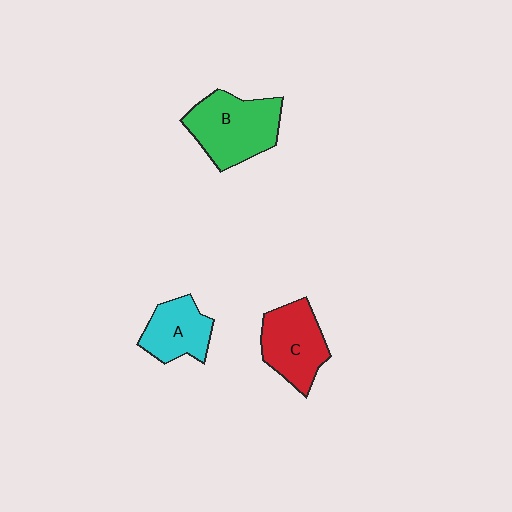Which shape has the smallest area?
Shape A (cyan).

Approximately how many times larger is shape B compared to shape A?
Approximately 1.5 times.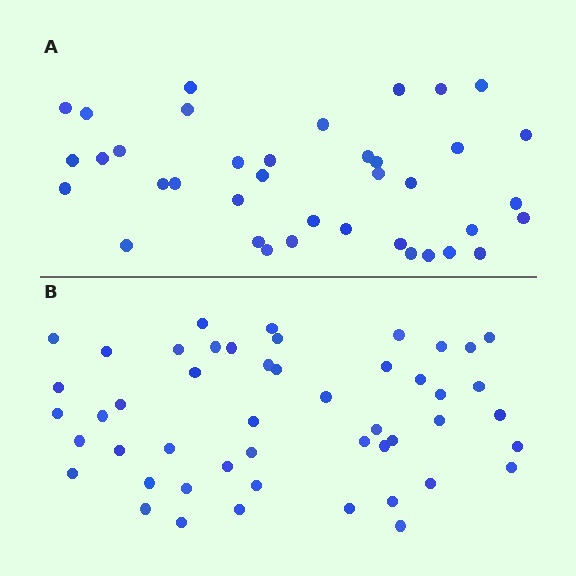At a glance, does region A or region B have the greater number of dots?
Region B (the bottom region) has more dots.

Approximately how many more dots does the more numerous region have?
Region B has roughly 12 or so more dots than region A.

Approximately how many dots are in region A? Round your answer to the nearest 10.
About 40 dots. (The exact count is 38, which rounds to 40.)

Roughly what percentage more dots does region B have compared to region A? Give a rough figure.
About 30% more.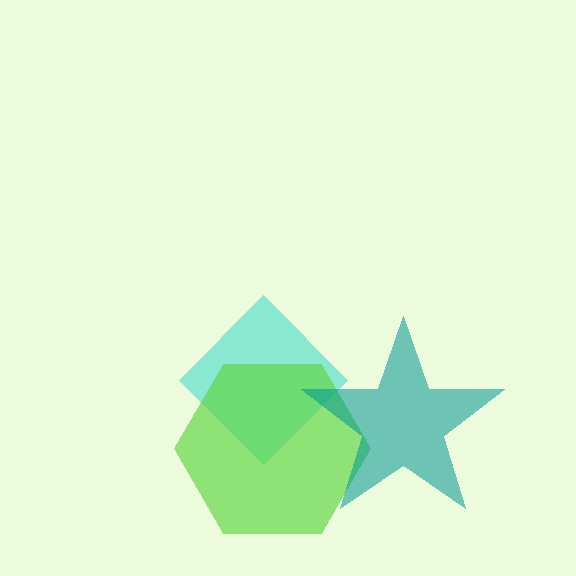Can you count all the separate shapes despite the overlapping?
Yes, there are 3 separate shapes.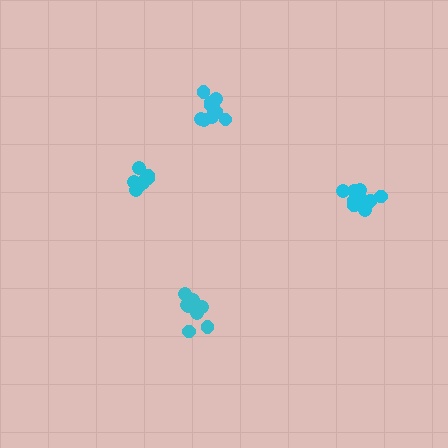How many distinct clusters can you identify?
There are 4 distinct clusters.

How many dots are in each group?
Group 1: 11 dots, Group 2: 8 dots, Group 3: 12 dots, Group 4: 9 dots (40 total).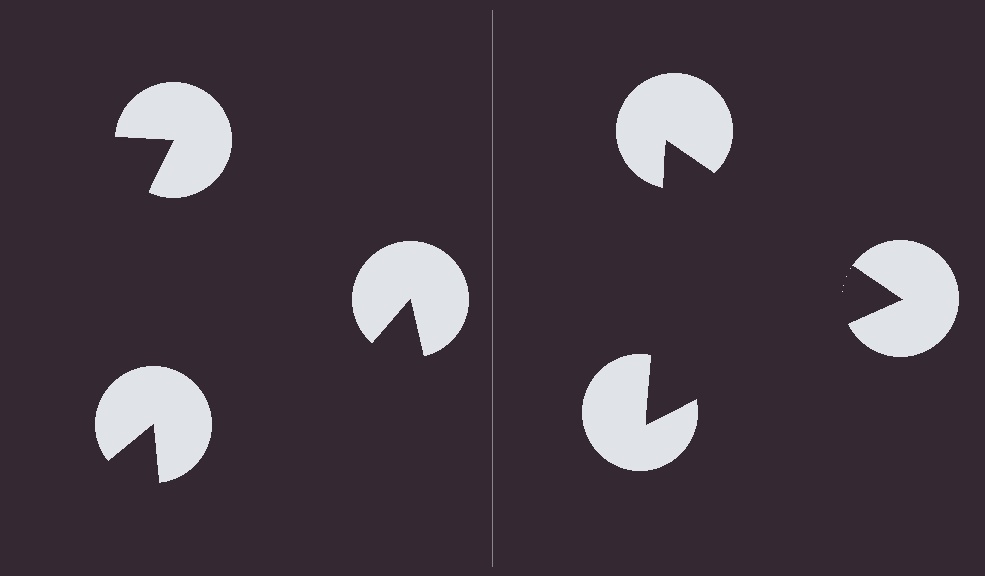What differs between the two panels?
The pac-man discs are positioned identically on both sides; only the wedge orientations differ. On the right they align to a triangle; on the left they are misaligned.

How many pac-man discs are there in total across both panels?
6 — 3 on each side.